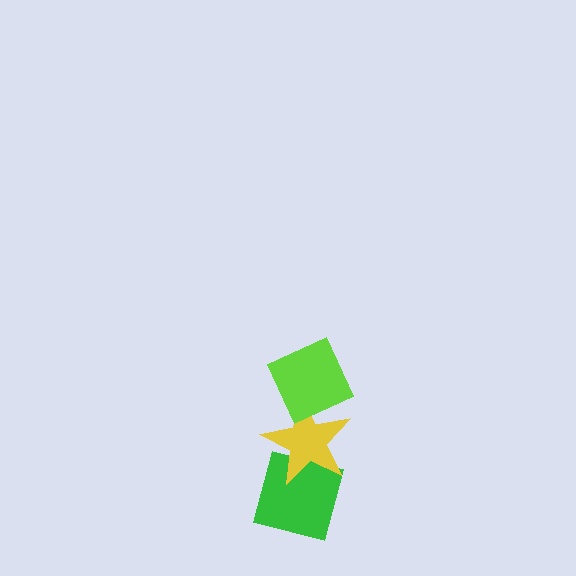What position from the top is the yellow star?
The yellow star is 2nd from the top.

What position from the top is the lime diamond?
The lime diamond is 1st from the top.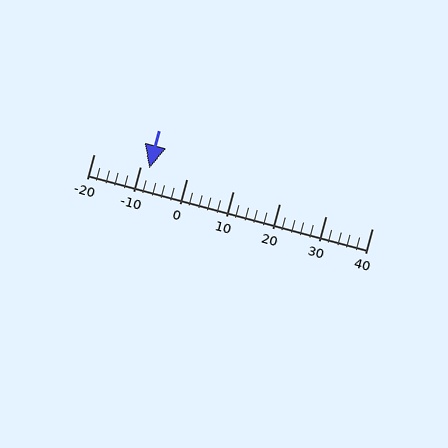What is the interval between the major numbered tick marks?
The major tick marks are spaced 10 units apart.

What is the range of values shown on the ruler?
The ruler shows values from -20 to 40.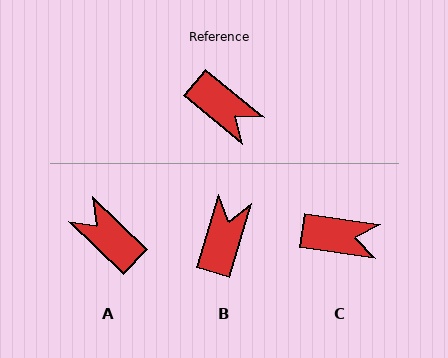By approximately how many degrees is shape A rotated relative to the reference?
Approximately 176 degrees counter-clockwise.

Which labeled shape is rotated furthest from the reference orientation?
A, about 176 degrees away.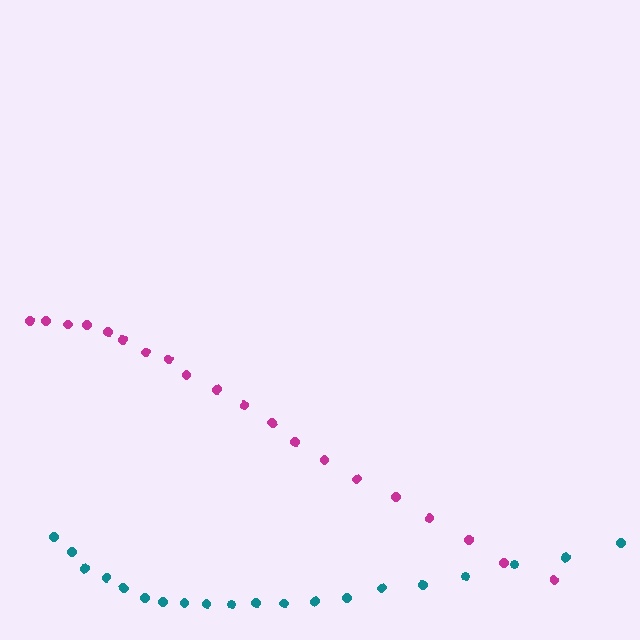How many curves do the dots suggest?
There are 2 distinct paths.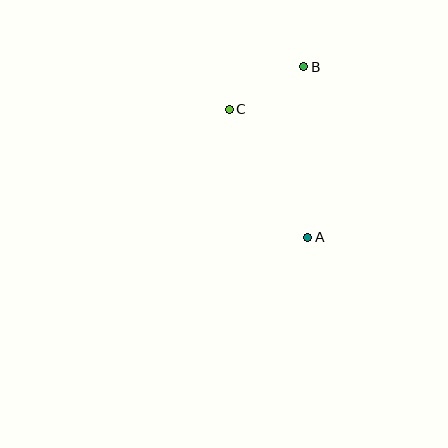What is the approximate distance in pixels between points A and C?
The distance between A and C is approximately 150 pixels.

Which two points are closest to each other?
Points B and C are closest to each other.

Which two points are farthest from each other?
Points A and B are farthest from each other.